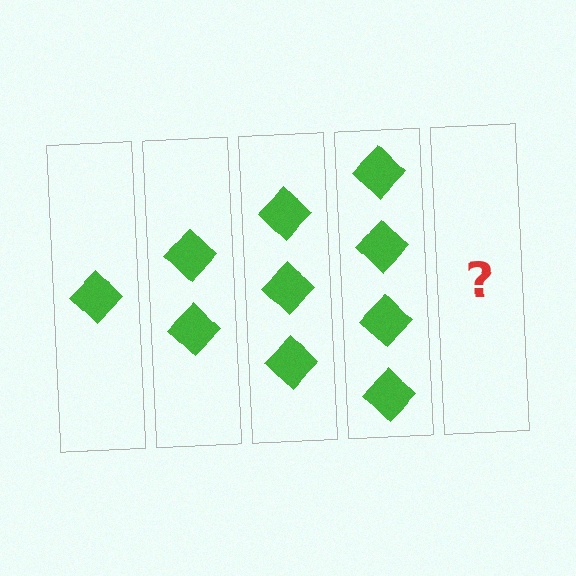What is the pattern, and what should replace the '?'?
The pattern is that each step adds one more diamond. The '?' should be 5 diamonds.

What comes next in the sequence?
The next element should be 5 diamonds.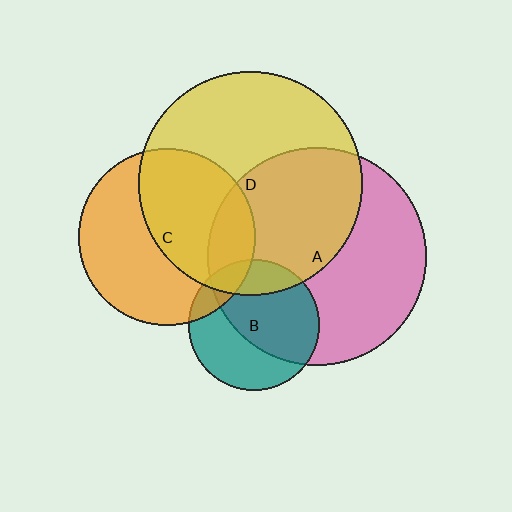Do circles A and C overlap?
Yes.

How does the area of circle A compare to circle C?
Approximately 1.5 times.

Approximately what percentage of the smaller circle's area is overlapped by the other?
Approximately 15%.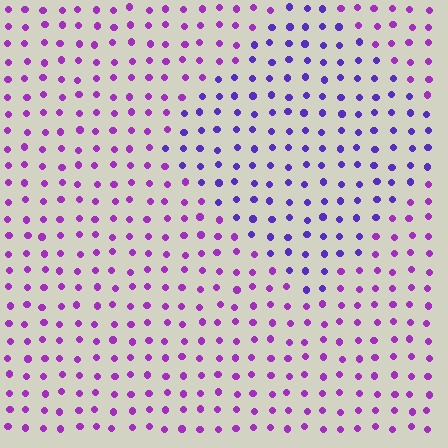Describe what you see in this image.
The image is filled with small purple elements in a uniform arrangement. A diamond-shaped region is visible where the elements are tinted to a slightly different hue, forming a subtle color boundary.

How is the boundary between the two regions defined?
The boundary is defined purely by a slight shift in hue (about 32 degrees). Spacing, size, and orientation are identical on both sides.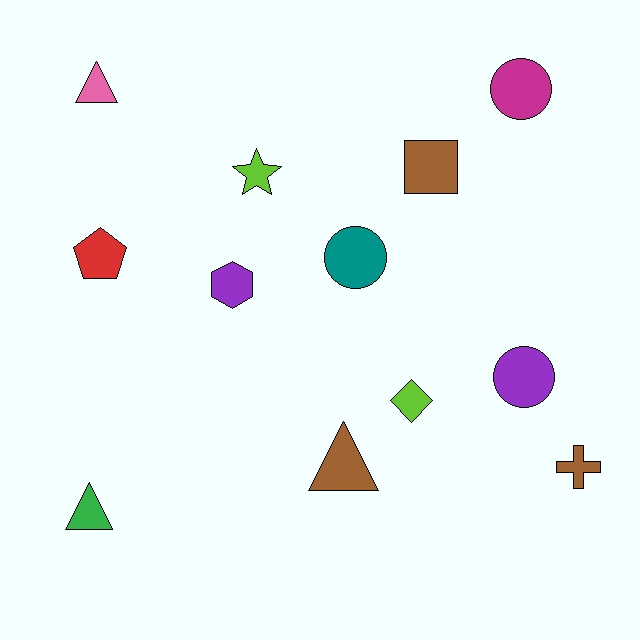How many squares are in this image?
There is 1 square.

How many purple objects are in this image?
There are 2 purple objects.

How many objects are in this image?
There are 12 objects.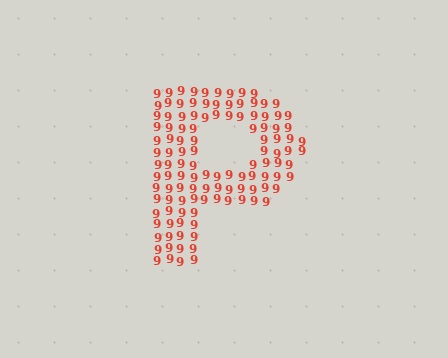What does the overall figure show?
The overall figure shows the letter P.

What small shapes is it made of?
It is made of small digit 9's.